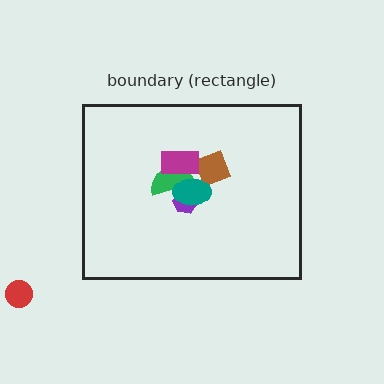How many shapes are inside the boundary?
5 inside, 1 outside.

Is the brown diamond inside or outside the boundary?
Inside.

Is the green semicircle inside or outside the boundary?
Inside.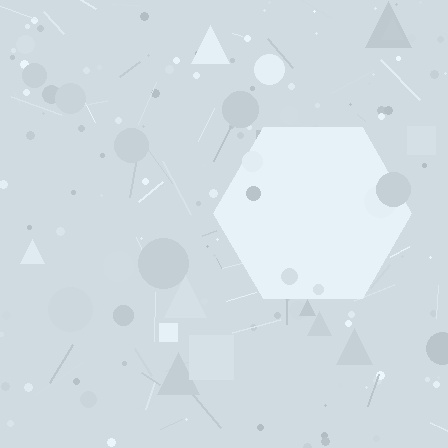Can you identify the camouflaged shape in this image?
The camouflaged shape is a hexagon.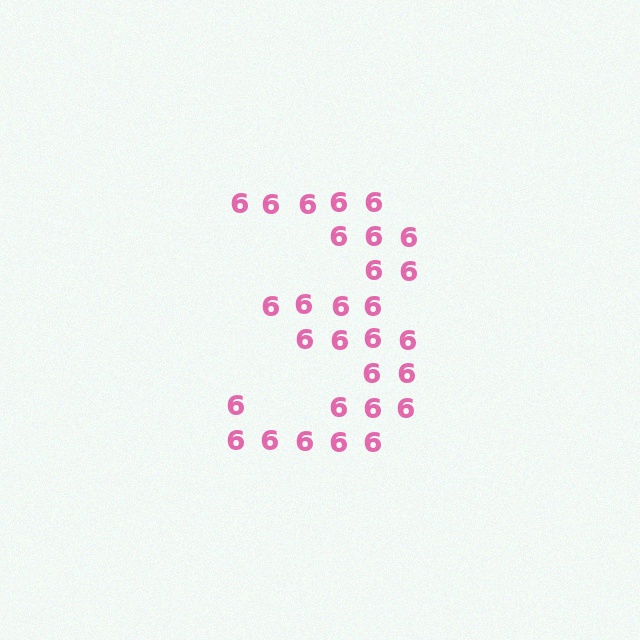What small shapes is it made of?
It is made of small digit 6's.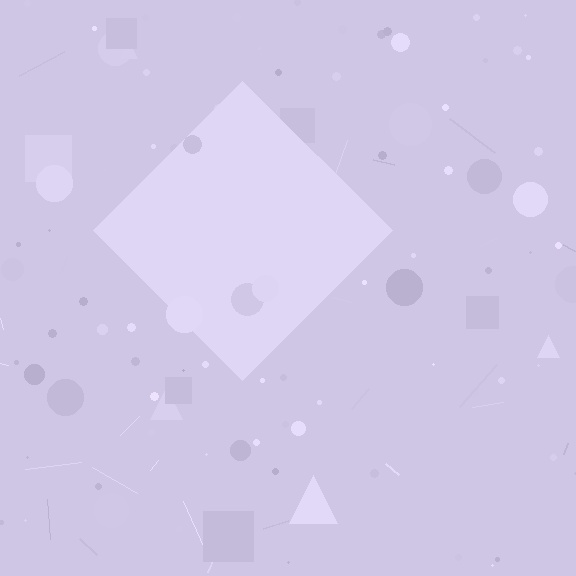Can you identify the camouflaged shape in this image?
The camouflaged shape is a diamond.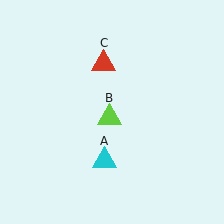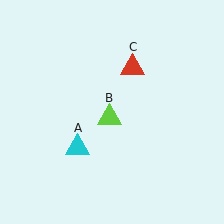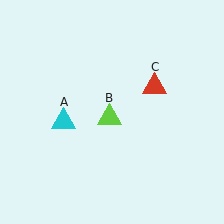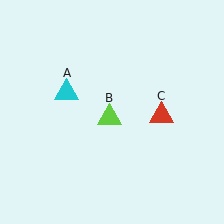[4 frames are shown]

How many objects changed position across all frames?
2 objects changed position: cyan triangle (object A), red triangle (object C).